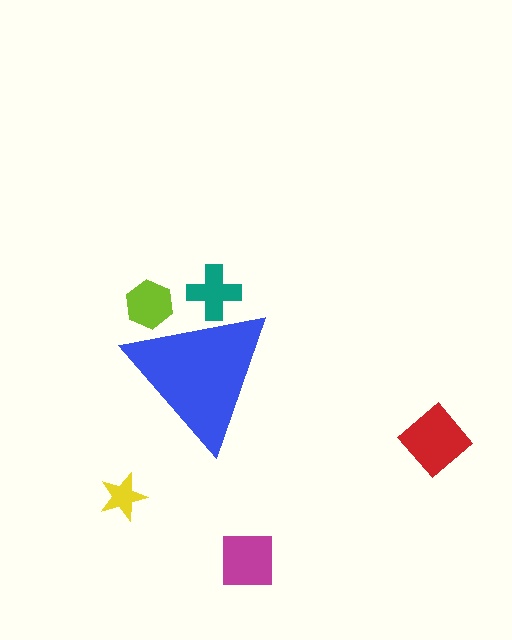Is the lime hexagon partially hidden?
Yes, the lime hexagon is partially hidden behind the blue triangle.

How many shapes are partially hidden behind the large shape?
2 shapes are partially hidden.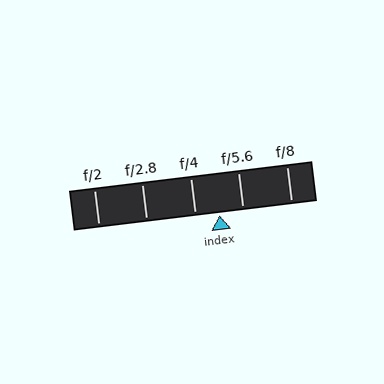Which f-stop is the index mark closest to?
The index mark is closest to f/4.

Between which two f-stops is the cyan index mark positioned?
The index mark is between f/4 and f/5.6.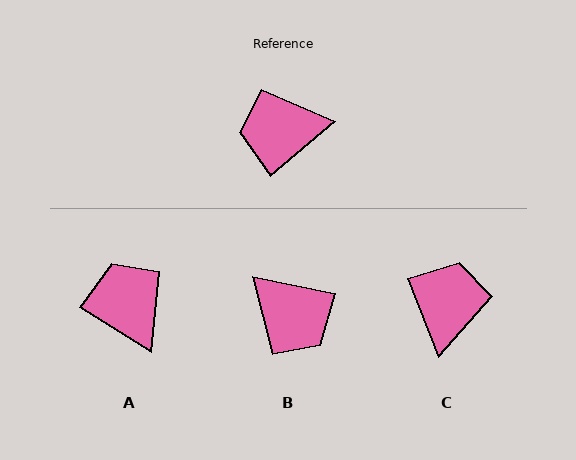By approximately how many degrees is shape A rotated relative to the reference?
Approximately 72 degrees clockwise.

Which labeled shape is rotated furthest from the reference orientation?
B, about 128 degrees away.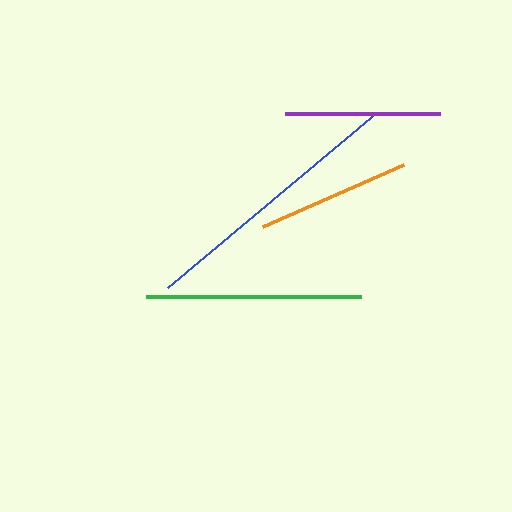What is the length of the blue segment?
The blue segment is approximately 273 pixels long.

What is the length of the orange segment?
The orange segment is approximately 154 pixels long.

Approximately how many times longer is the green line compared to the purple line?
The green line is approximately 1.4 times the length of the purple line.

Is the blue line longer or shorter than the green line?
The blue line is longer than the green line.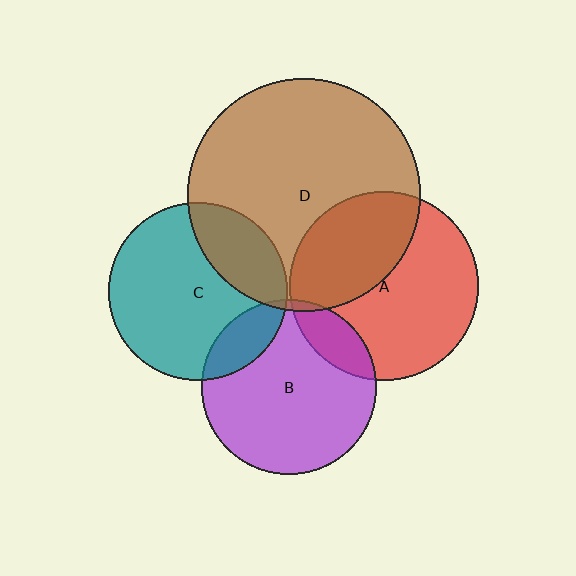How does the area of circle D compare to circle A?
Approximately 1.5 times.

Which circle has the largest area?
Circle D (brown).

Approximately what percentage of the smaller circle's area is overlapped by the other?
Approximately 15%.